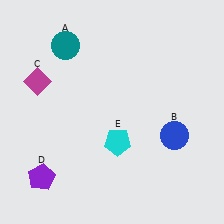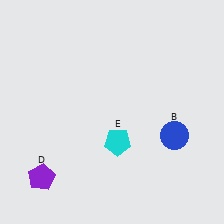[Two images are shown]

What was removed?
The magenta diamond (C), the teal circle (A) were removed in Image 2.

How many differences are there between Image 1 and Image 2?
There are 2 differences between the two images.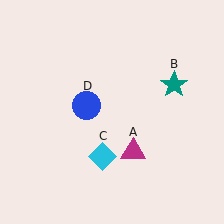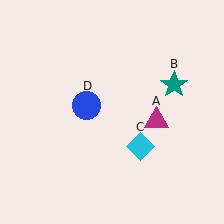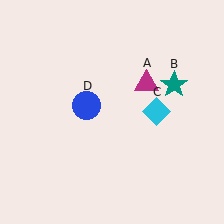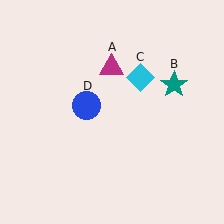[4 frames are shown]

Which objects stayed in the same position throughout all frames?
Teal star (object B) and blue circle (object D) remained stationary.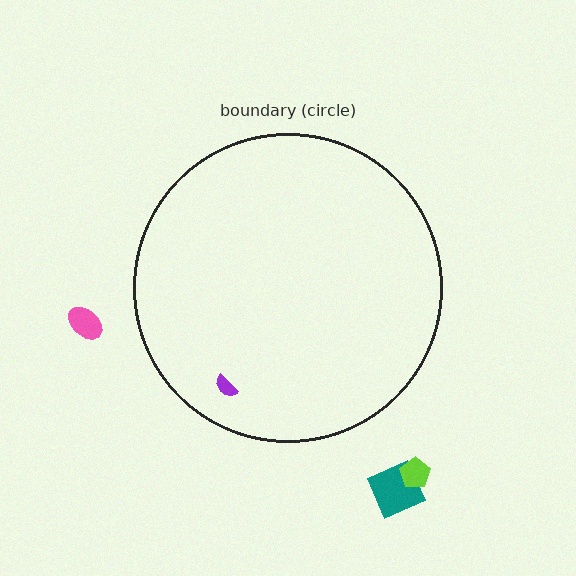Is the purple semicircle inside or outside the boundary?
Inside.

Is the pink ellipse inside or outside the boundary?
Outside.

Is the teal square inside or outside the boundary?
Outside.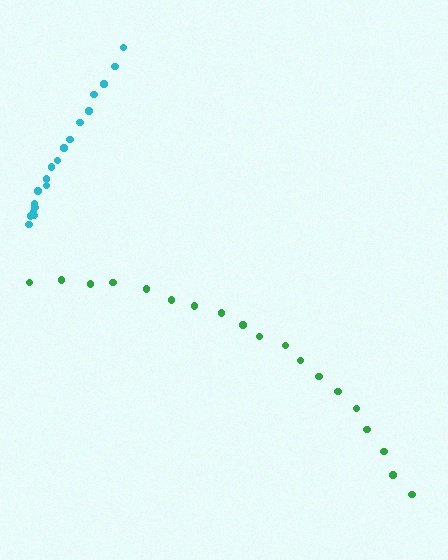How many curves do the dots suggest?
There are 2 distinct paths.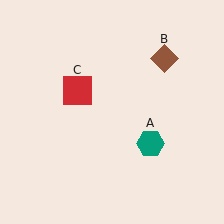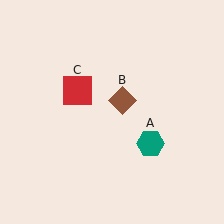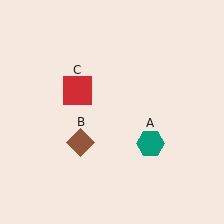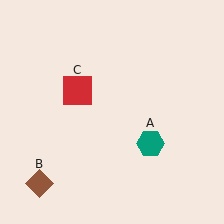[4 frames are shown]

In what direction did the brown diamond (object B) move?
The brown diamond (object B) moved down and to the left.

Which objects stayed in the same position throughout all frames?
Teal hexagon (object A) and red square (object C) remained stationary.